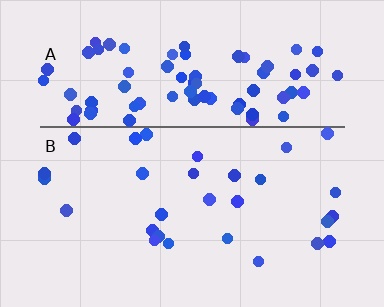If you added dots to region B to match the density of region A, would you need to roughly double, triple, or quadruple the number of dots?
Approximately triple.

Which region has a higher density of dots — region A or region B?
A (the top).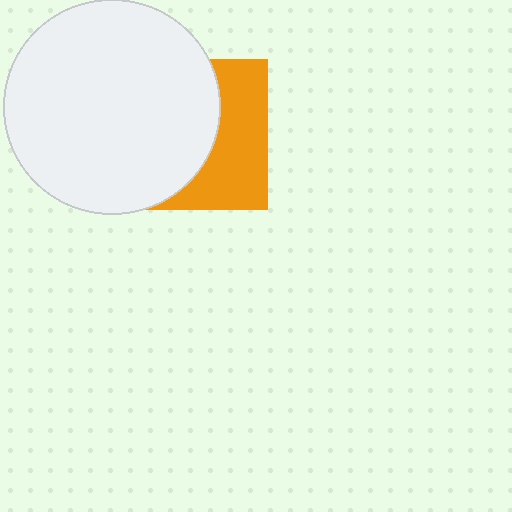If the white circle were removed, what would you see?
You would see the complete orange square.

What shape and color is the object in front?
The object in front is a white circle.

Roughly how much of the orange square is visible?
A small part of it is visible (roughly 41%).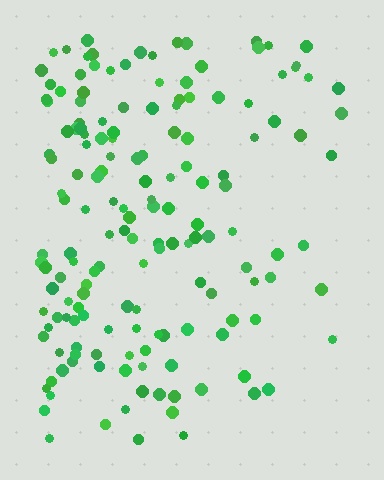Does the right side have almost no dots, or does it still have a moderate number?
Still a moderate number, just noticeably fewer than the left.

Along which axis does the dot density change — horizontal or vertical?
Horizontal.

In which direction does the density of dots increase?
From right to left, with the left side densest.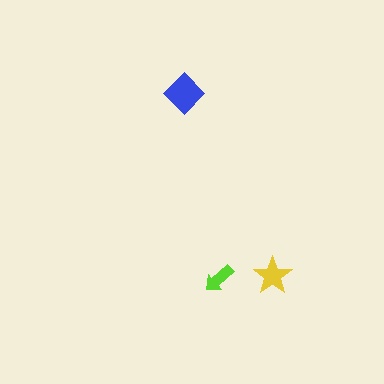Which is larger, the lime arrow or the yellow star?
The yellow star.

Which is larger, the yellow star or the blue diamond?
The blue diamond.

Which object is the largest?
The blue diamond.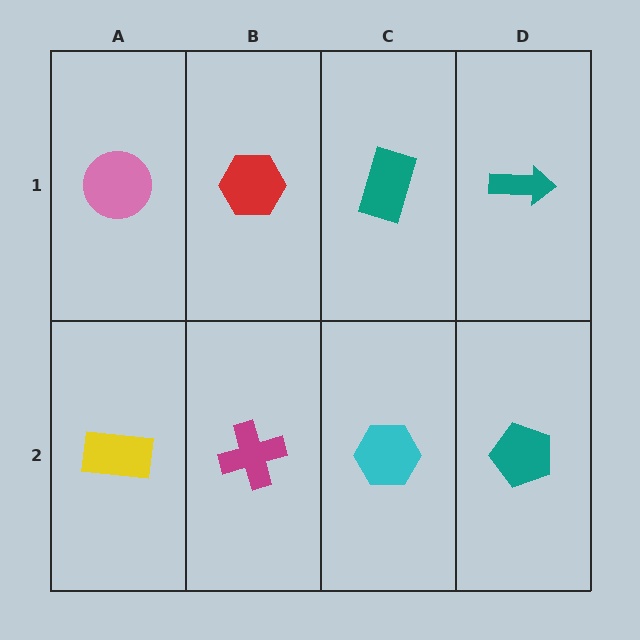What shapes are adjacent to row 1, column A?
A yellow rectangle (row 2, column A), a red hexagon (row 1, column B).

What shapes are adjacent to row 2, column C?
A teal rectangle (row 1, column C), a magenta cross (row 2, column B), a teal pentagon (row 2, column D).